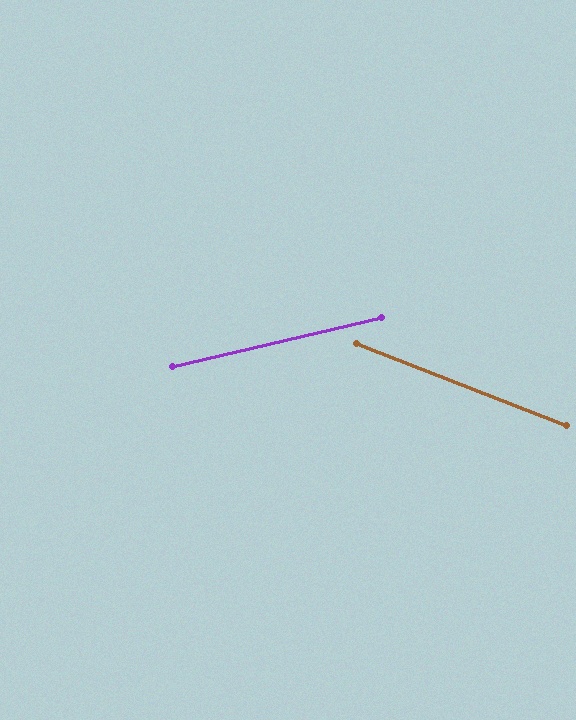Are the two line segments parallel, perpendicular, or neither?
Neither parallel nor perpendicular — they differ by about 34°.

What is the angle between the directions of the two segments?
Approximately 34 degrees.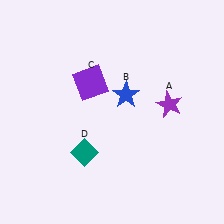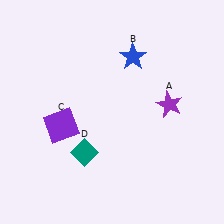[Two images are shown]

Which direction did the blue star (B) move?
The blue star (B) moved up.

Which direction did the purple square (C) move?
The purple square (C) moved down.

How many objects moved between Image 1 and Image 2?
2 objects moved between the two images.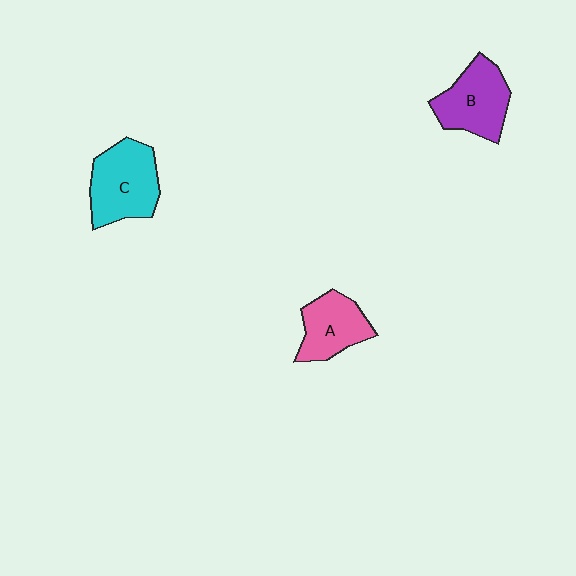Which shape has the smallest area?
Shape A (pink).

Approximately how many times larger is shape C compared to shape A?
Approximately 1.3 times.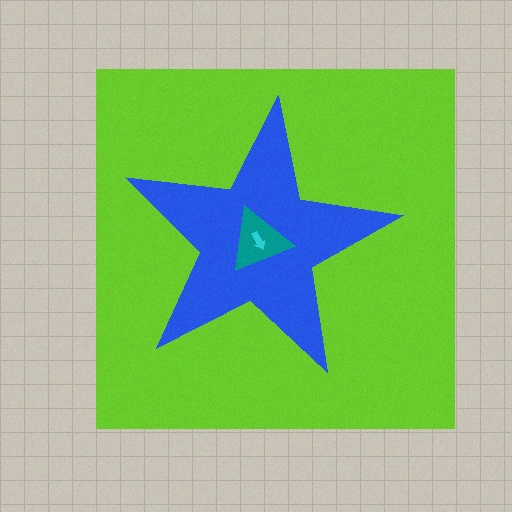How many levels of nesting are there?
4.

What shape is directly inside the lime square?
The blue star.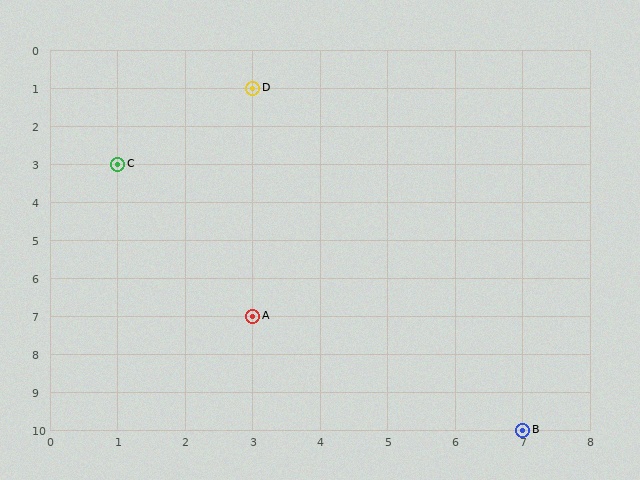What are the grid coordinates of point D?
Point D is at grid coordinates (3, 1).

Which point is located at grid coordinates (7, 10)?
Point B is at (7, 10).